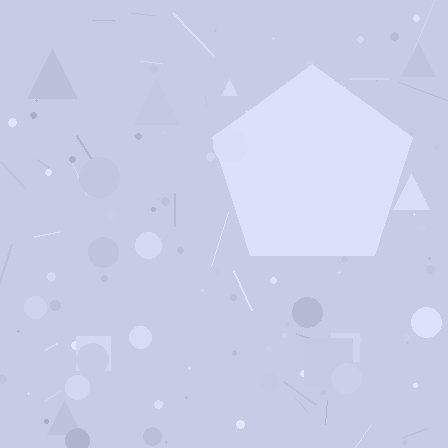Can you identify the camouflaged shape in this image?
The camouflaged shape is a pentagon.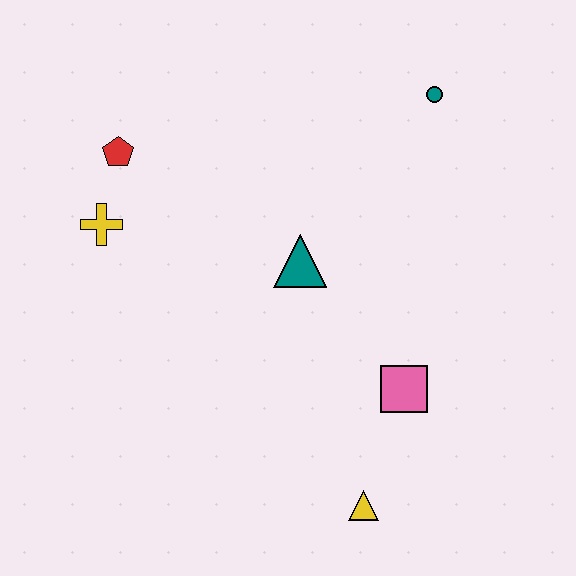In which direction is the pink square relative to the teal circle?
The pink square is below the teal circle.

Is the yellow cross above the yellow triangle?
Yes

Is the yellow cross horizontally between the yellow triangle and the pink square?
No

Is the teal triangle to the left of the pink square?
Yes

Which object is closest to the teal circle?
The teal triangle is closest to the teal circle.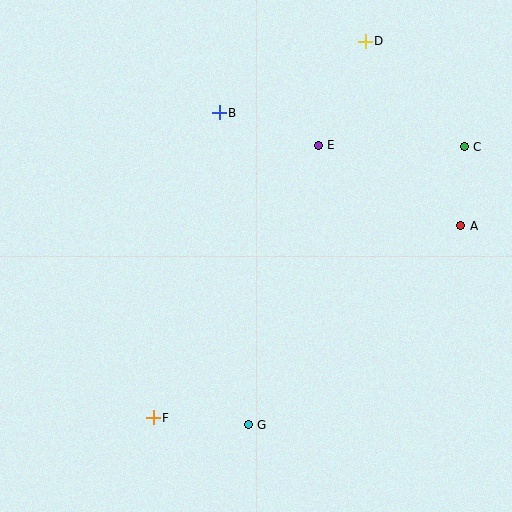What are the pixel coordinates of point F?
Point F is at (153, 418).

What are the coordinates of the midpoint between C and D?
The midpoint between C and D is at (415, 94).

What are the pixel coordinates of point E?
Point E is at (318, 145).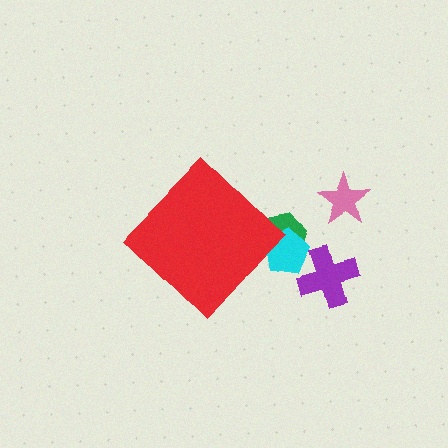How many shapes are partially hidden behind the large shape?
2 shapes are partially hidden.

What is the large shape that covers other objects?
A red diamond.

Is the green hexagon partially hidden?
Yes, the green hexagon is partially hidden behind the red diamond.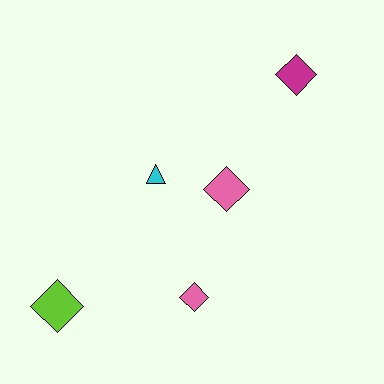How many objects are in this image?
There are 5 objects.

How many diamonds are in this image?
There are 4 diamonds.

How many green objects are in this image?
There are no green objects.